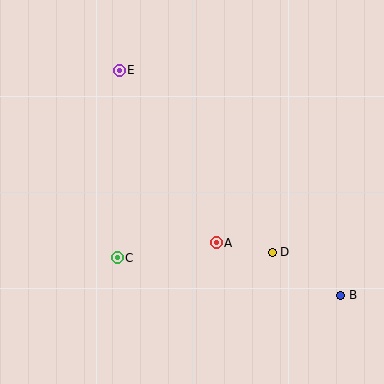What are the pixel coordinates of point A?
Point A is at (216, 243).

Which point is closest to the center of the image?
Point A at (216, 243) is closest to the center.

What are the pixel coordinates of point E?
Point E is at (119, 70).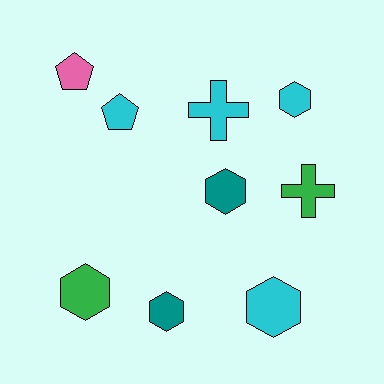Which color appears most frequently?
Cyan, with 4 objects.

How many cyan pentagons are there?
There is 1 cyan pentagon.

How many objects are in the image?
There are 9 objects.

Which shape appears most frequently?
Hexagon, with 5 objects.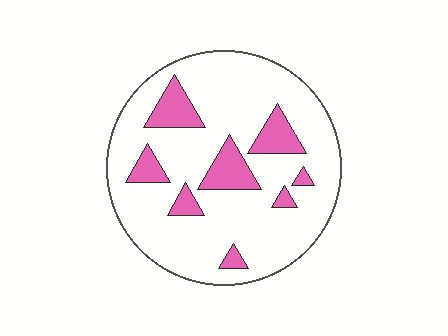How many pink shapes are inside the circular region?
8.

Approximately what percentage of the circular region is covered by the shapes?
Approximately 20%.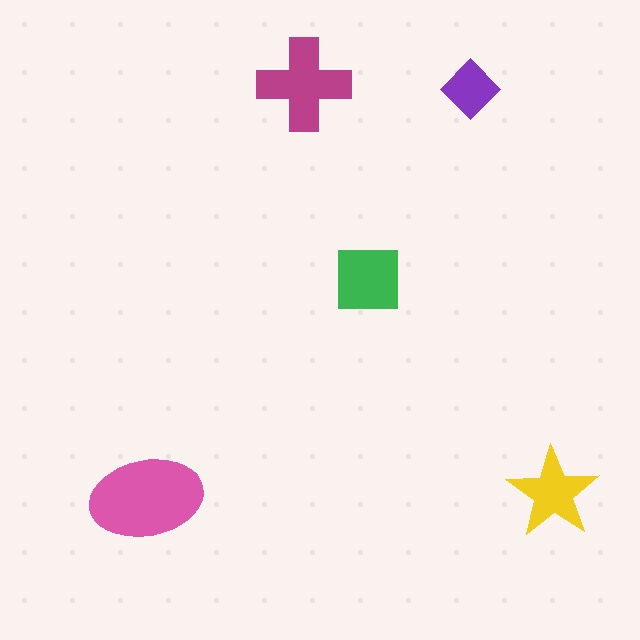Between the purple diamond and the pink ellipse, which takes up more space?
The pink ellipse.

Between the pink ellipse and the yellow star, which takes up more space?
The pink ellipse.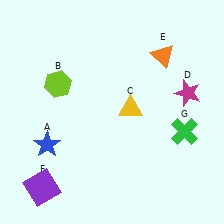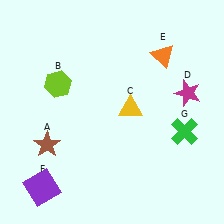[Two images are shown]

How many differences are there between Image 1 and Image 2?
There is 1 difference between the two images.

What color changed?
The star (A) changed from blue in Image 1 to brown in Image 2.